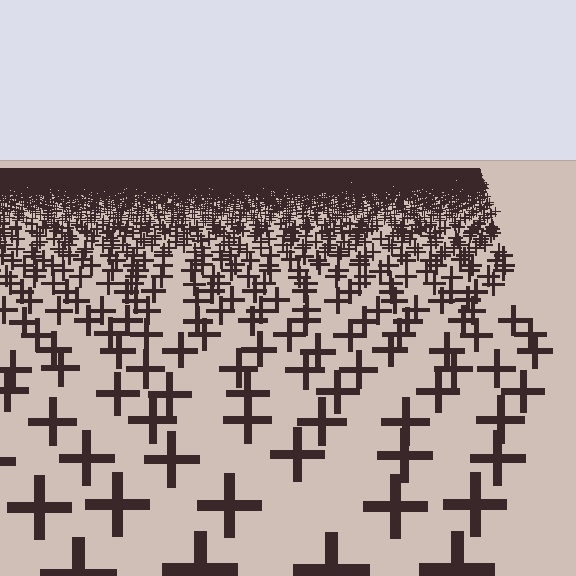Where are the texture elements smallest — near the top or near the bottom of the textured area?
Near the top.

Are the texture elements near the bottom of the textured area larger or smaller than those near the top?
Larger. Near the bottom, elements are closer to the viewer and appear at a bigger on-screen size.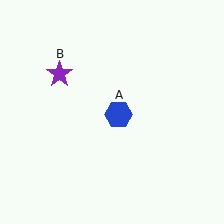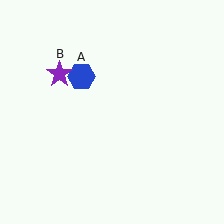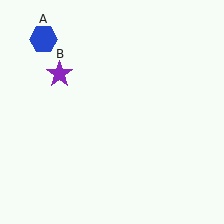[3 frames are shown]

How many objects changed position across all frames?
1 object changed position: blue hexagon (object A).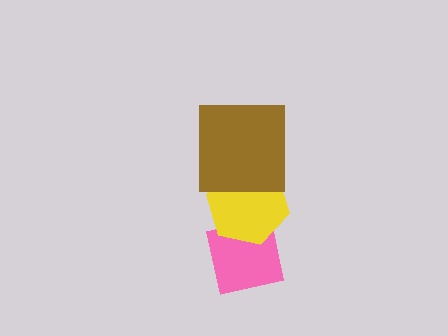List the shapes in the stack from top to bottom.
From top to bottom: the brown square, the yellow hexagon, the pink square.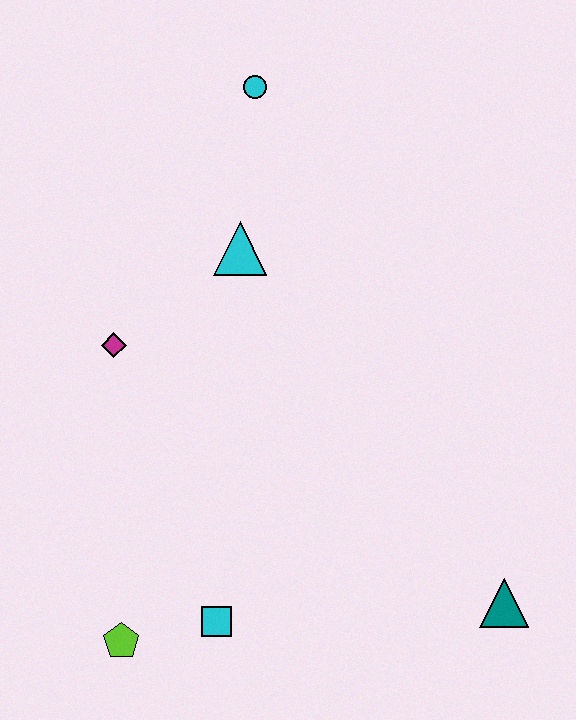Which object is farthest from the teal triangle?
The cyan circle is farthest from the teal triangle.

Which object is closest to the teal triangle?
The cyan square is closest to the teal triangle.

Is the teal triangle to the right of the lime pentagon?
Yes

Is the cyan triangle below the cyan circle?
Yes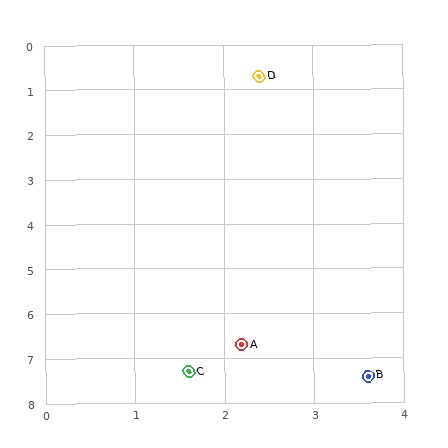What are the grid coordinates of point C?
Point C is at approximately (1.6, 7.3).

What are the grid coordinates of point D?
Point D is at approximately (2.4, 0.7).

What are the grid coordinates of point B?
Point B is at approximately (3.6, 7.4).